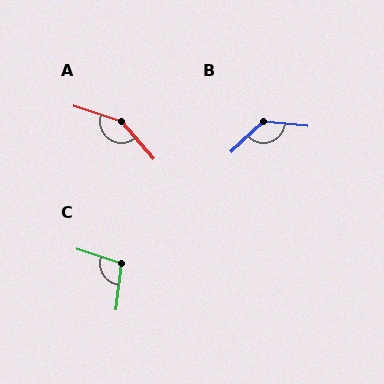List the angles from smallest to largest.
C (101°), B (132°), A (149°).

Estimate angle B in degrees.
Approximately 132 degrees.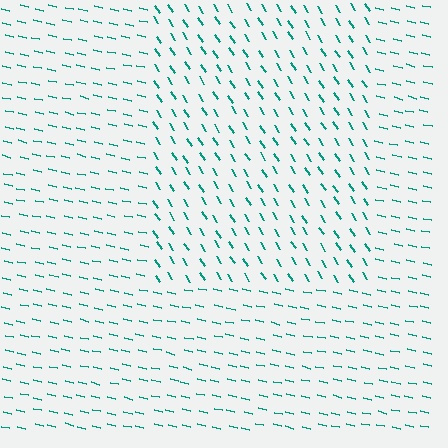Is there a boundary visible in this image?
Yes, there is a texture boundary formed by a change in line orientation.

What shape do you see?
I see a rectangle.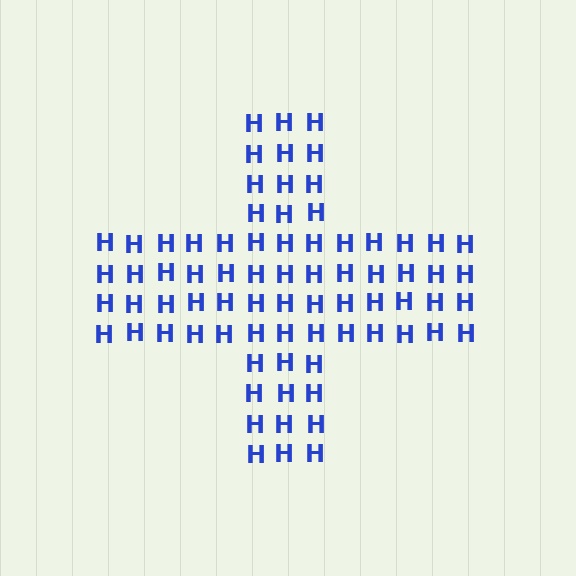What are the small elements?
The small elements are letter H's.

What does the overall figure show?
The overall figure shows a cross.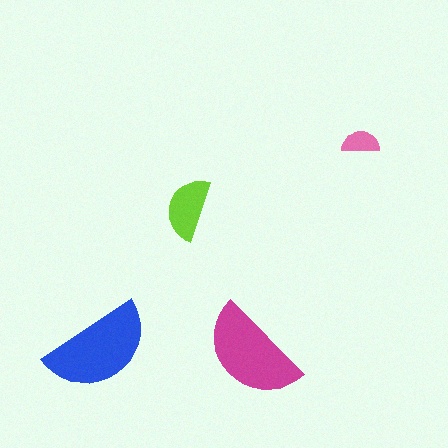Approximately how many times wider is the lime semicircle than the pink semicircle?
About 1.5 times wider.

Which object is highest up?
The pink semicircle is topmost.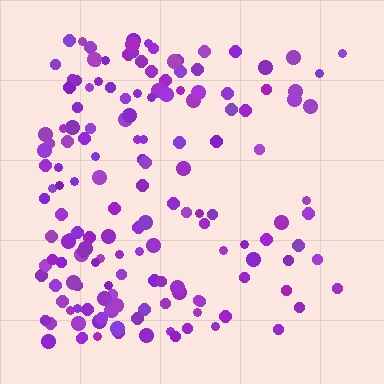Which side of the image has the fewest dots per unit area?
The right.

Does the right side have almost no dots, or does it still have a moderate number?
Still a moderate number, just noticeably fewer than the left.